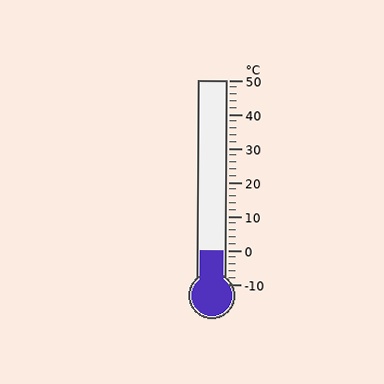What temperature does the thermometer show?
The thermometer shows approximately 0°C.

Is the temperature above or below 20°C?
The temperature is below 20°C.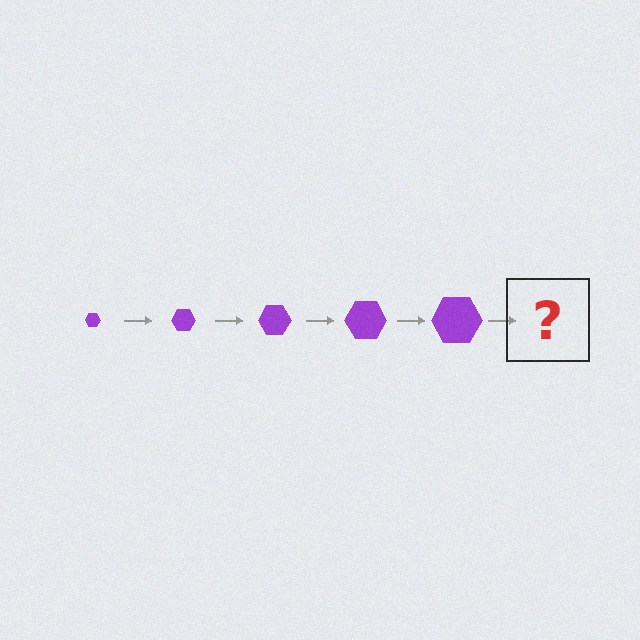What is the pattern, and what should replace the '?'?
The pattern is that the hexagon gets progressively larger each step. The '?' should be a purple hexagon, larger than the previous one.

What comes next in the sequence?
The next element should be a purple hexagon, larger than the previous one.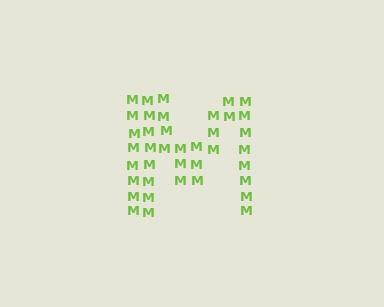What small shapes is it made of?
It is made of small letter M's.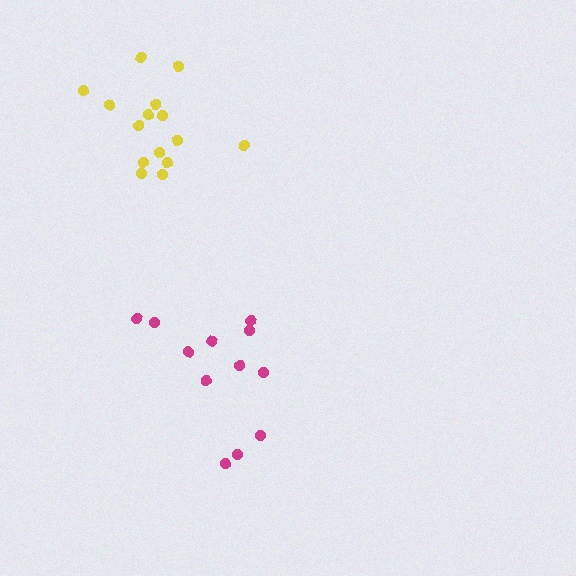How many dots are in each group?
Group 1: 15 dots, Group 2: 12 dots (27 total).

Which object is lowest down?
The magenta cluster is bottommost.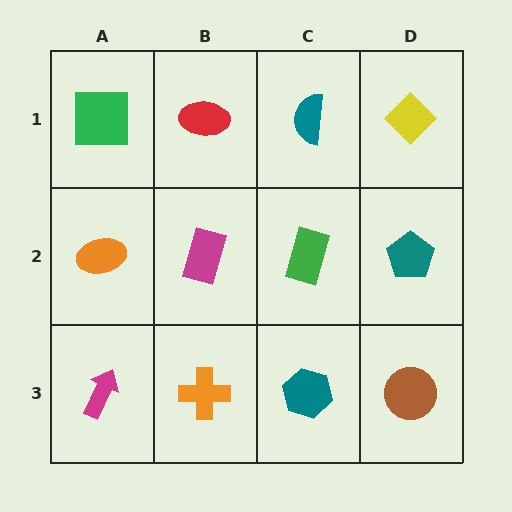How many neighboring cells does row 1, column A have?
2.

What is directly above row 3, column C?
A green rectangle.